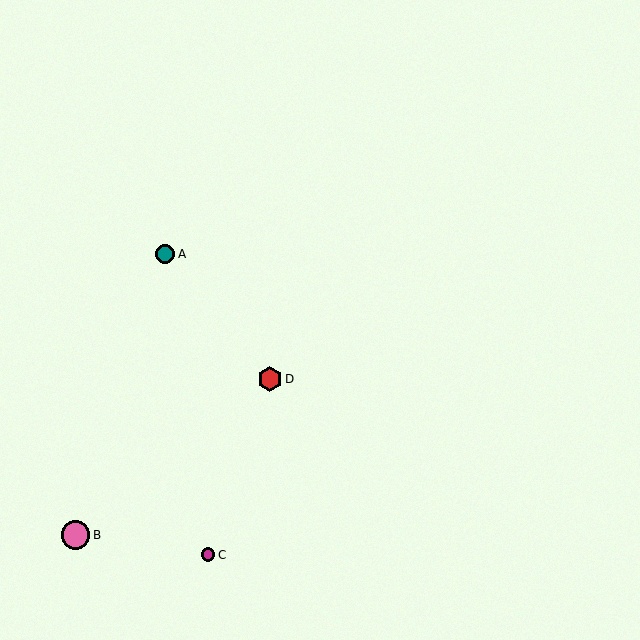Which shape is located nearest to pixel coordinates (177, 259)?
The teal circle (labeled A) at (165, 254) is nearest to that location.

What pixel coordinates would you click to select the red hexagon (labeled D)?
Click at (270, 379) to select the red hexagon D.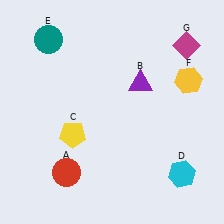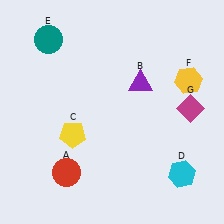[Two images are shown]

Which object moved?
The magenta diamond (G) moved down.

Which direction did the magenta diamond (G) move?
The magenta diamond (G) moved down.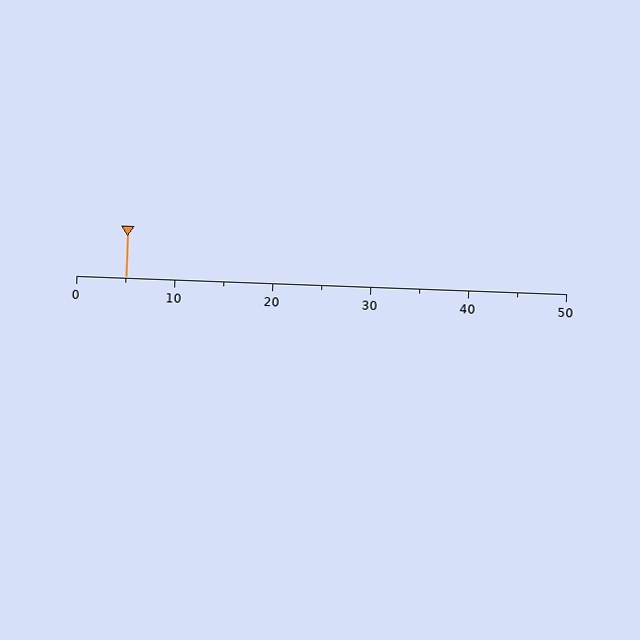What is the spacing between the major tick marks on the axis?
The major ticks are spaced 10 apart.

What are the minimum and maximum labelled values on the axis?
The axis runs from 0 to 50.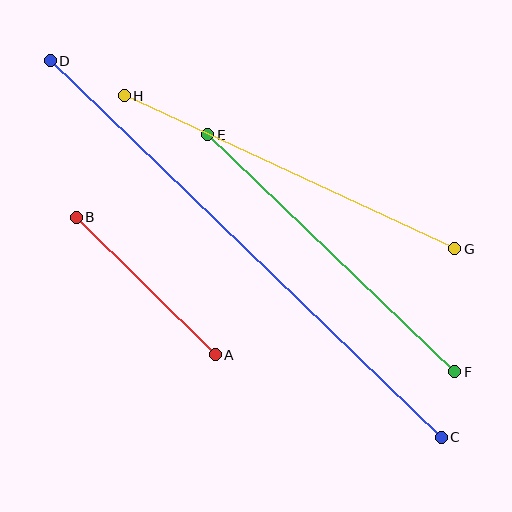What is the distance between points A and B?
The distance is approximately 195 pixels.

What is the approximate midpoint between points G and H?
The midpoint is at approximately (289, 172) pixels.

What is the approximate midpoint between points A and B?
The midpoint is at approximately (146, 286) pixels.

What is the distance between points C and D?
The distance is approximately 543 pixels.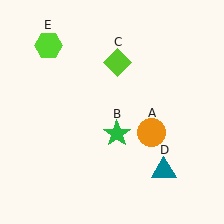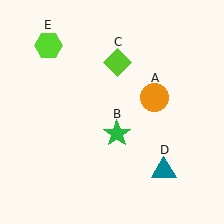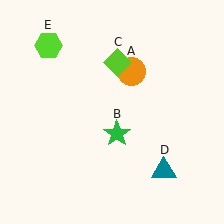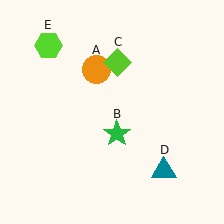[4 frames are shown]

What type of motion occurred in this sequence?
The orange circle (object A) rotated counterclockwise around the center of the scene.